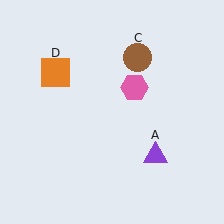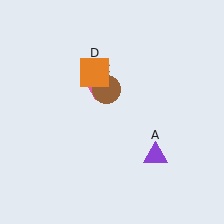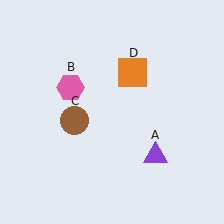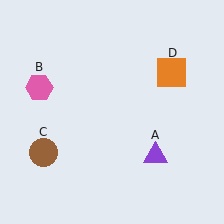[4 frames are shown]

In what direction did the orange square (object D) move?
The orange square (object D) moved right.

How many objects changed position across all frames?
3 objects changed position: pink hexagon (object B), brown circle (object C), orange square (object D).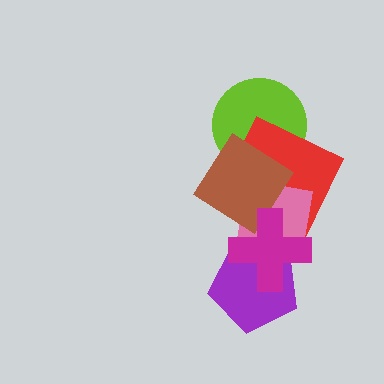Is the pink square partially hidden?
Yes, it is partially covered by another shape.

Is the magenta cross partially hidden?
No, no other shape covers it.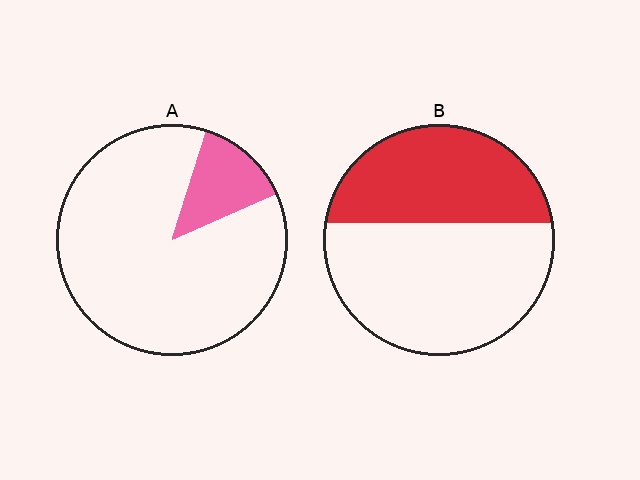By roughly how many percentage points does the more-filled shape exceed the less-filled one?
By roughly 25 percentage points (B over A).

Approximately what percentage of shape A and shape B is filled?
A is approximately 15% and B is approximately 40%.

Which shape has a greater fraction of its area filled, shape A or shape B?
Shape B.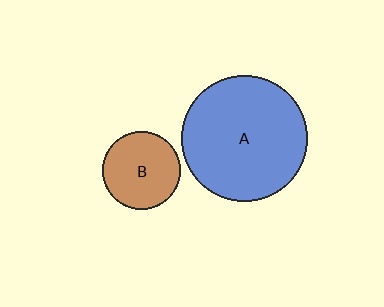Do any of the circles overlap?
No, none of the circles overlap.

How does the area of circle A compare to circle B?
Approximately 2.6 times.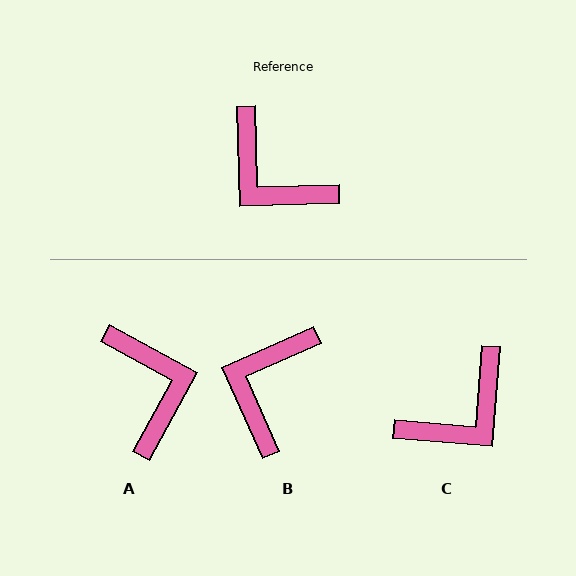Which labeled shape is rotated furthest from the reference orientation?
A, about 150 degrees away.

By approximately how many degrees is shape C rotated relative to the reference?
Approximately 84 degrees counter-clockwise.